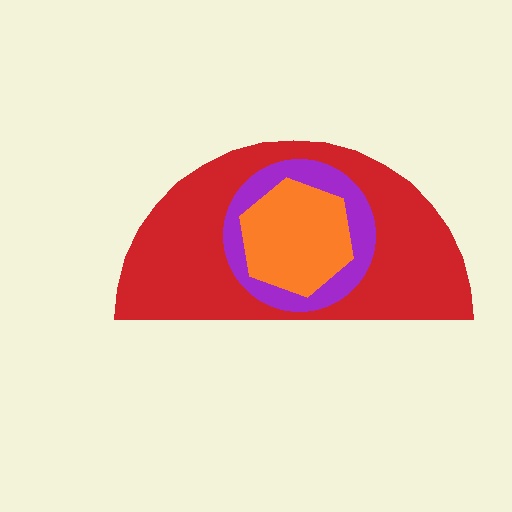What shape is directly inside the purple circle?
The orange hexagon.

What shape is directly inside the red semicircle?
The purple circle.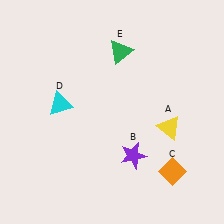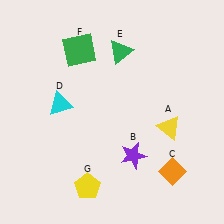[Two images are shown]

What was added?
A green square (F), a yellow pentagon (G) were added in Image 2.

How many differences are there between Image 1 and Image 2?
There are 2 differences between the two images.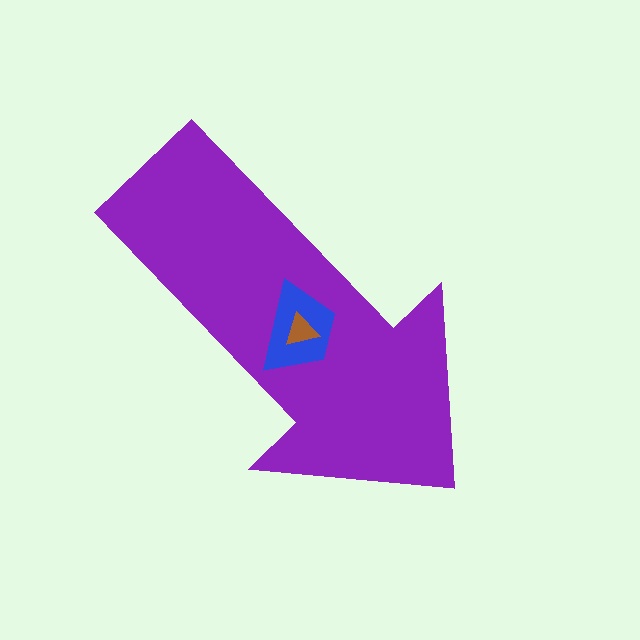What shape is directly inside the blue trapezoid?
The brown triangle.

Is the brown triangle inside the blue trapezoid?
Yes.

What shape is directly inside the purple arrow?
The blue trapezoid.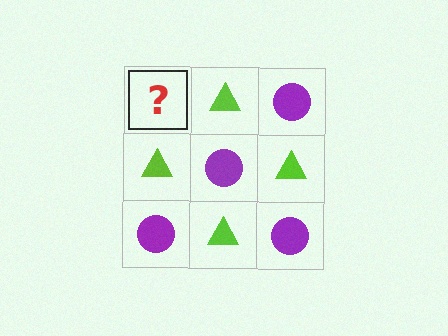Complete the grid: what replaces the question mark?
The question mark should be replaced with a purple circle.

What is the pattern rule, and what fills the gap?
The rule is that it alternates purple circle and lime triangle in a checkerboard pattern. The gap should be filled with a purple circle.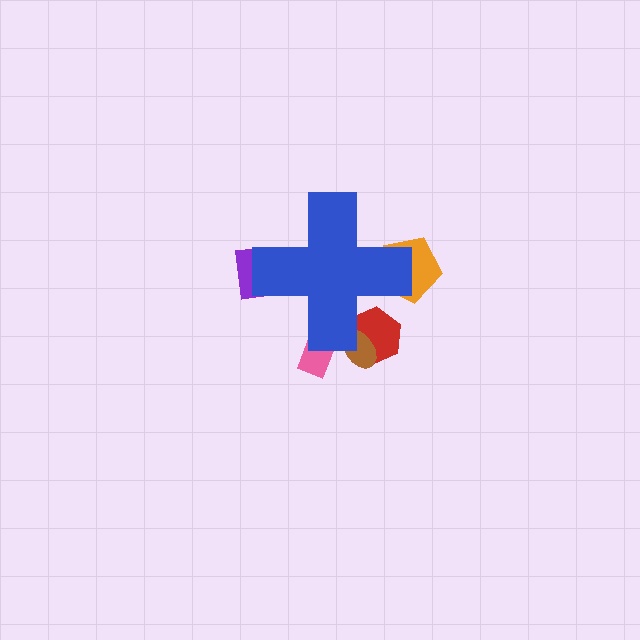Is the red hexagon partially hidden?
Yes, the red hexagon is partially hidden behind the blue cross.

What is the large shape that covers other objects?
A blue cross.